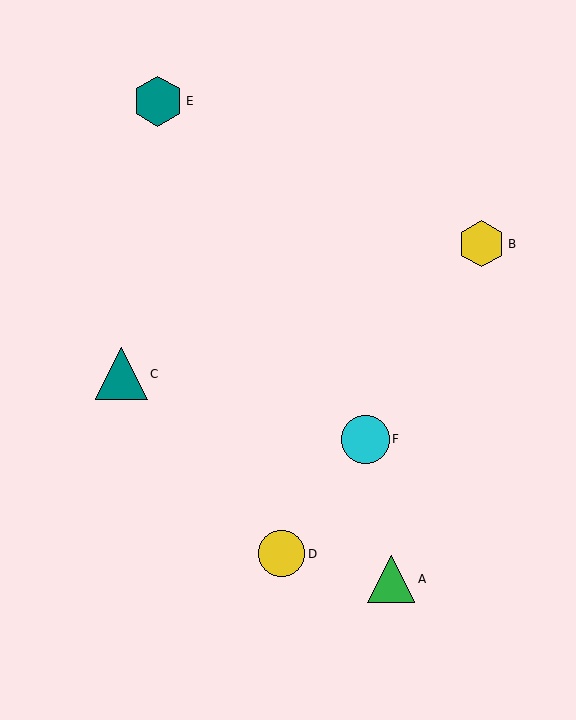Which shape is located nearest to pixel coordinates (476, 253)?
The yellow hexagon (labeled B) at (482, 244) is nearest to that location.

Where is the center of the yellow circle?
The center of the yellow circle is at (282, 554).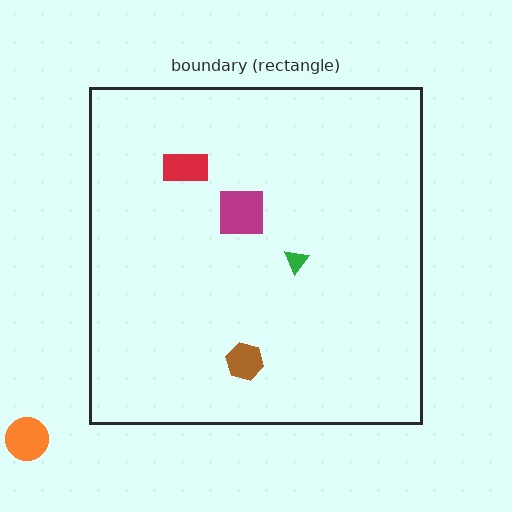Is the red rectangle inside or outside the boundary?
Inside.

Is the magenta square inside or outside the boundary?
Inside.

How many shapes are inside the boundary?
4 inside, 1 outside.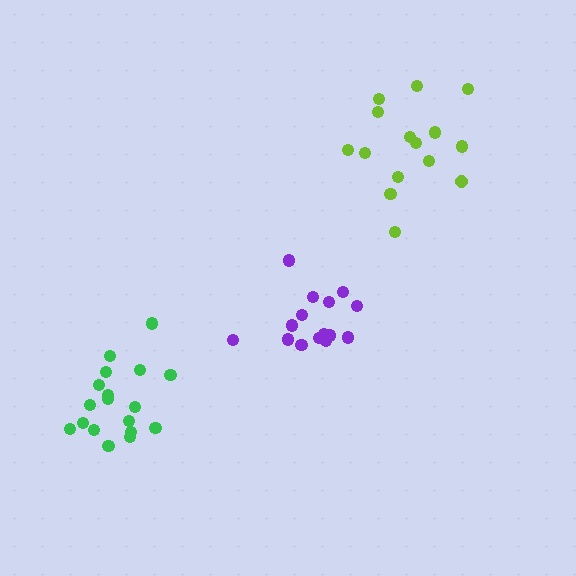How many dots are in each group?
Group 1: 15 dots, Group 2: 18 dots, Group 3: 15 dots (48 total).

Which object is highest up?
The lime cluster is topmost.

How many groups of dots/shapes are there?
There are 3 groups.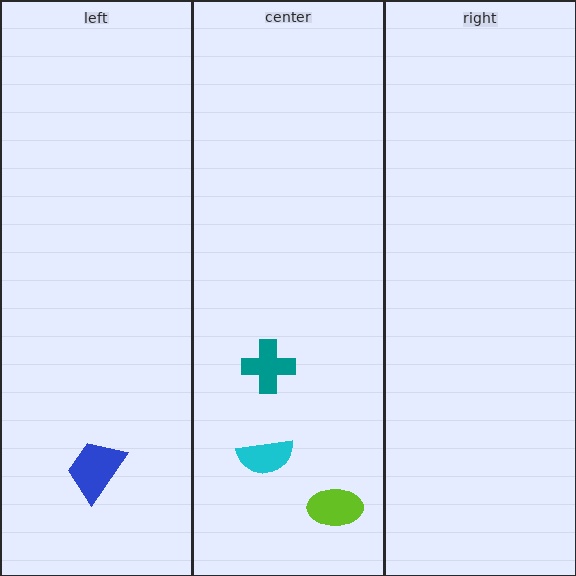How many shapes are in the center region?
3.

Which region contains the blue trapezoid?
The left region.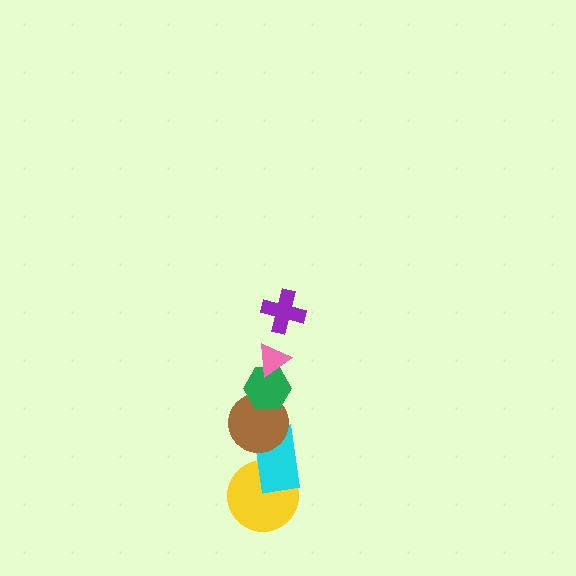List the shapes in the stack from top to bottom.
From top to bottom: the purple cross, the pink triangle, the green hexagon, the brown circle, the cyan rectangle, the yellow circle.